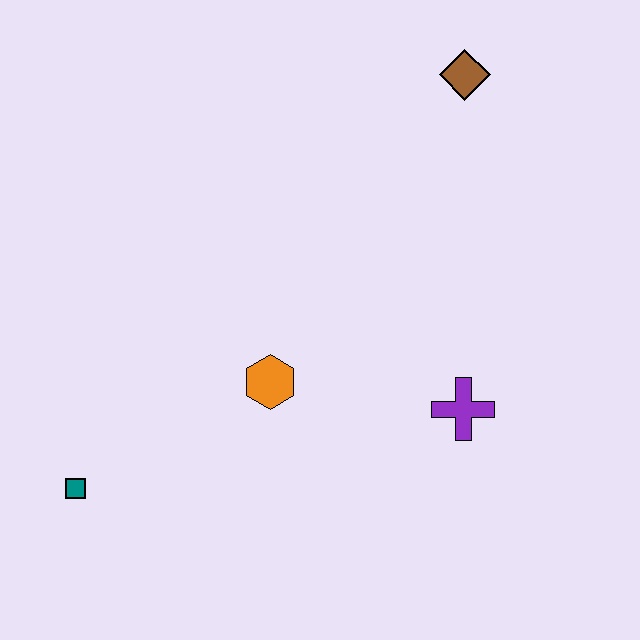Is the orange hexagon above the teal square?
Yes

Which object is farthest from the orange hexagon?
The brown diamond is farthest from the orange hexagon.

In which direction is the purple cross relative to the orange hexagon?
The purple cross is to the right of the orange hexagon.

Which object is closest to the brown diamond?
The purple cross is closest to the brown diamond.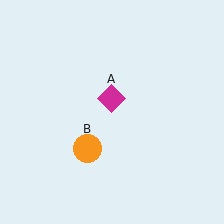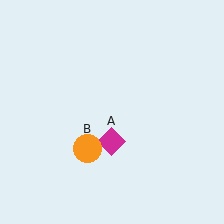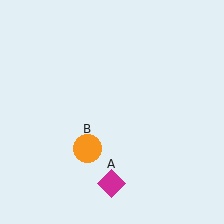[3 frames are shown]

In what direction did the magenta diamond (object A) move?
The magenta diamond (object A) moved down.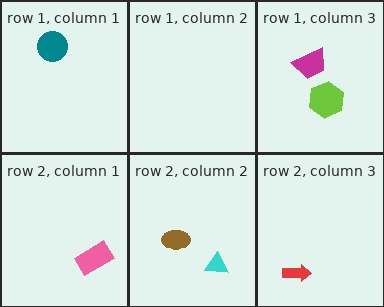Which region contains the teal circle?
The row 1, column 1 region.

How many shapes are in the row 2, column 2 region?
2.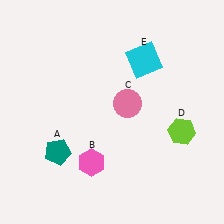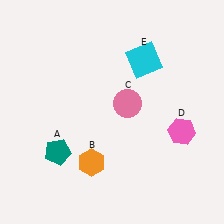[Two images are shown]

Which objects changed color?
B changed from pink to orange. D changed from lime to pink.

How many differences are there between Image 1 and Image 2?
There are 2 differences between the two images.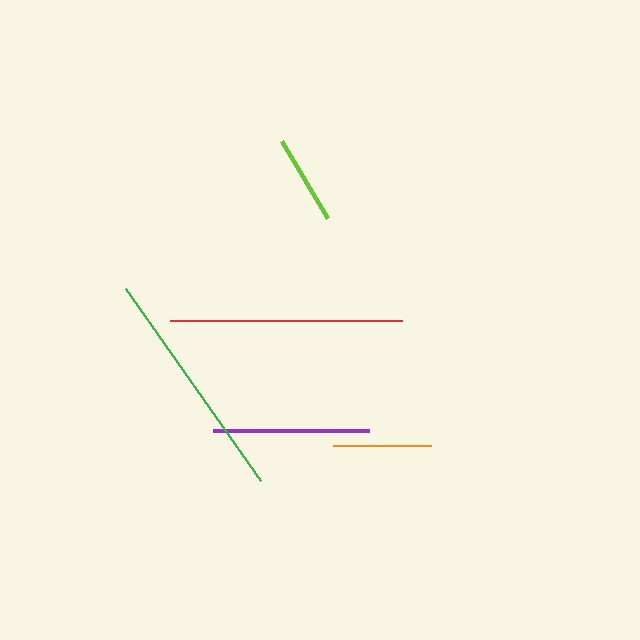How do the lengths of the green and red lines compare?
The green and red lines are approximately the same length.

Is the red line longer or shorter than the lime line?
The red line is longer than the lime line.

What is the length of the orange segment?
The orange segment is approximately 98 pixels long.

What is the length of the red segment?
The red segment is approximately 233 pixels long.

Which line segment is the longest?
The green line is the longest at approximately 234 pixels.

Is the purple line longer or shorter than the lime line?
The purple line is longer than the lime line.